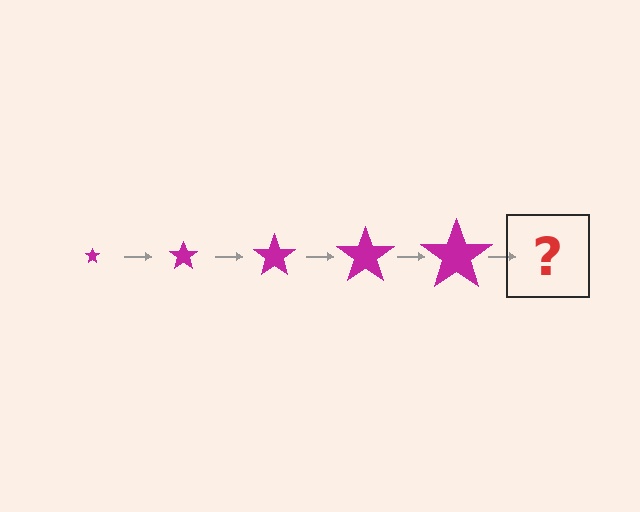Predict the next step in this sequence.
The next step is a magenta star, larger than the previous one.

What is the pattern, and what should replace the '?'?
The pattern is that the star gets progressively larger each step. The '?' should be a magenta star, larger than the previous one.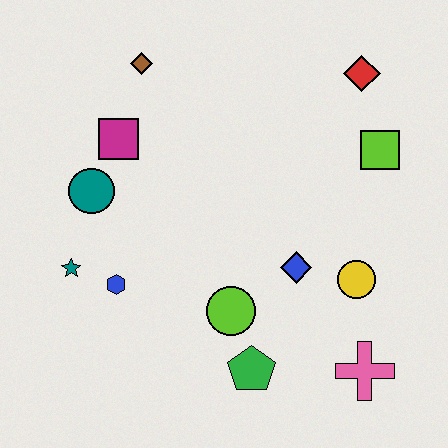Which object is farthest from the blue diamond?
The brown diamond is farthest from the blue diamond.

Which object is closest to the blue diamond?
The yellow circle is closest to the blue diamond.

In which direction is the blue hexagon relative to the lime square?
The blue hexagon is to the left of the lime square.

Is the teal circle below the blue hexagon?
No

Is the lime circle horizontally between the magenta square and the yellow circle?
Yes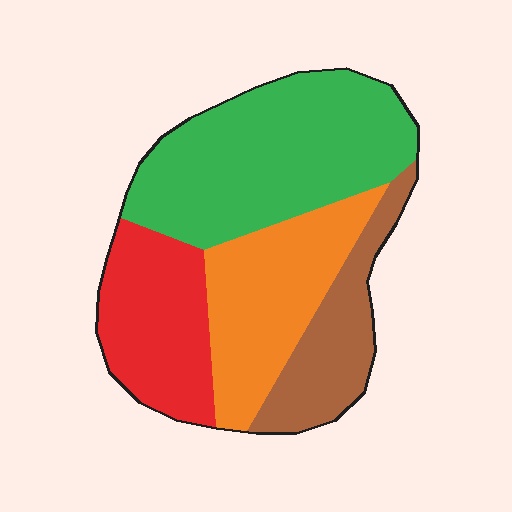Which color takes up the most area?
Green, at roughly 40%.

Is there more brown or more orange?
Orange.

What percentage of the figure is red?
Red covers 21% of the figure.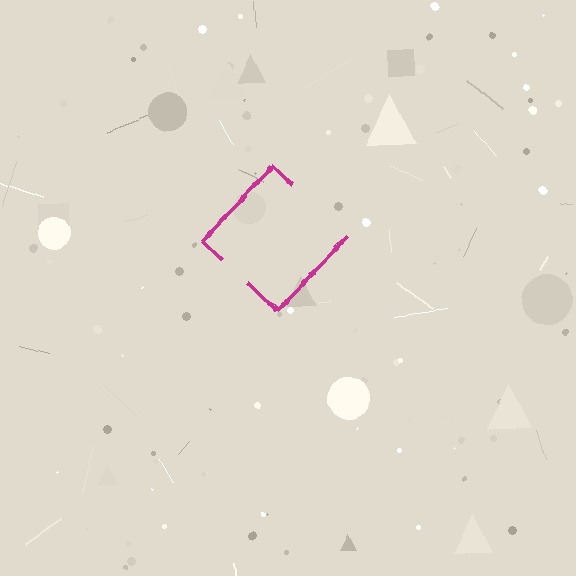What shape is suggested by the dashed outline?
The dashed outline suggests a diamond.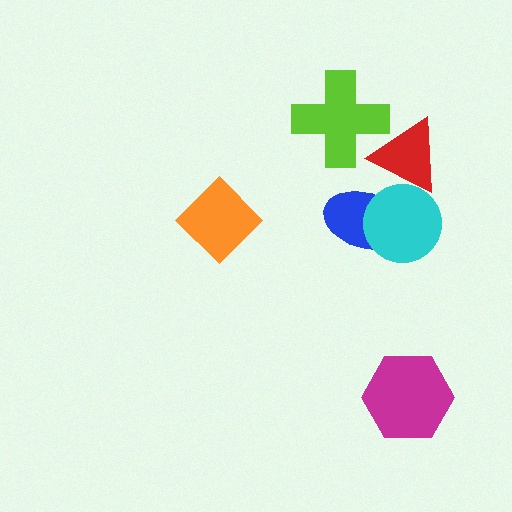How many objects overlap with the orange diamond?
0 objects overlap with the orange diamond.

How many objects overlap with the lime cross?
1 object overlaps with the lime cross.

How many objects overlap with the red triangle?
2 objects overlap with the red triangle.